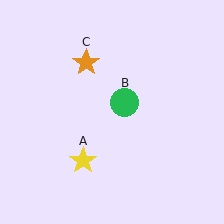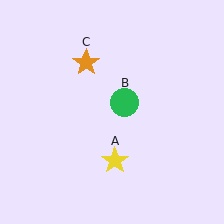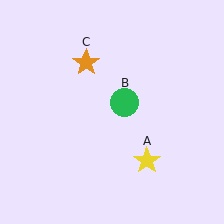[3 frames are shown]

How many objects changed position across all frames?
1 object changed position: yellow star (object A).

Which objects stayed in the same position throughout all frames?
Green circle (object B) and orange star (object C) remained stationary.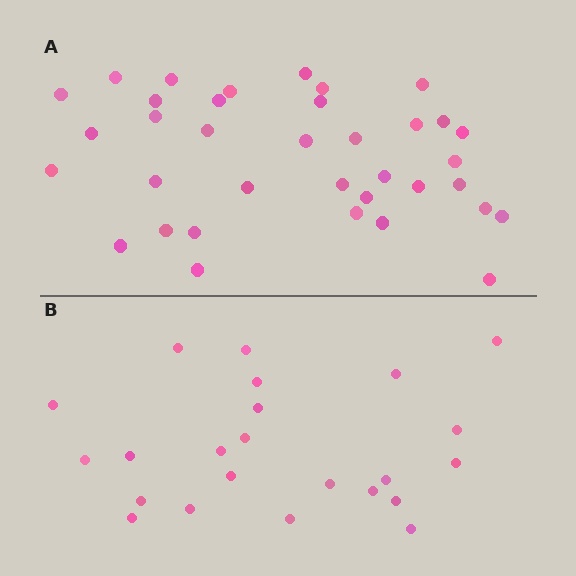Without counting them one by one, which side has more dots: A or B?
Region A (the top region) has more dots.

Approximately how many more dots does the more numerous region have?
Region A has approximately 15 more dots than region B.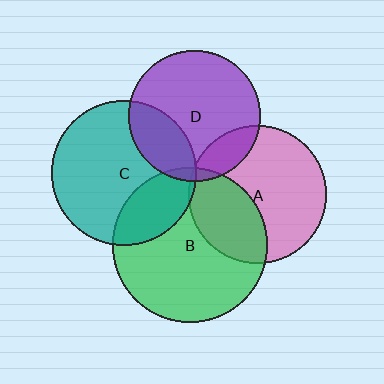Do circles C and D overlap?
Yes.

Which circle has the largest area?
Circle B (green).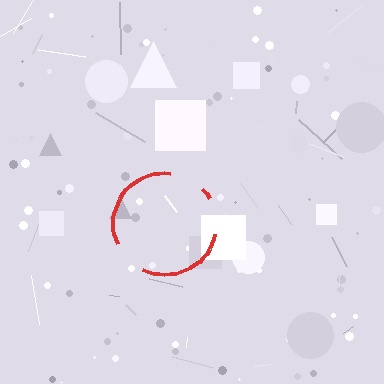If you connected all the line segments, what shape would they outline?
They would outline a circle.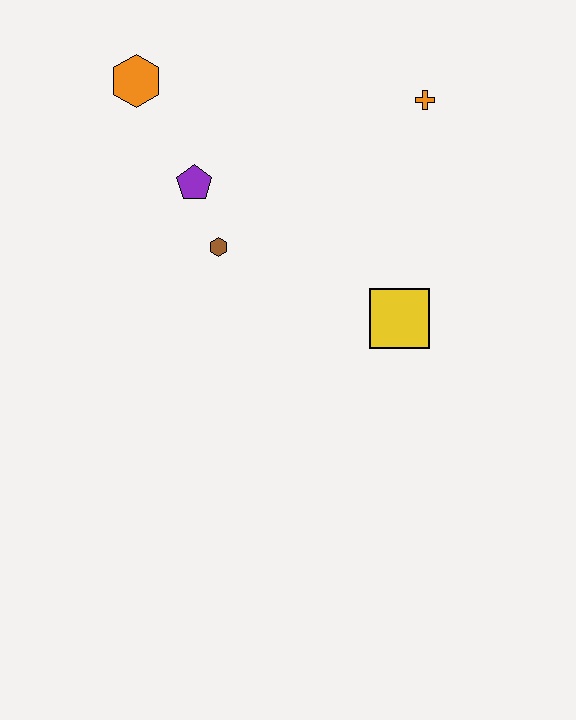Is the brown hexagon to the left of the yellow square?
Yes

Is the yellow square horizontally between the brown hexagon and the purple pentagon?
No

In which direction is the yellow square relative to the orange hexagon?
The yellow square is to the right of the orange hexagon.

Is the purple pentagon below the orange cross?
Yes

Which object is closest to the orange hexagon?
The purple pentagon is closest to the orange hexagon.